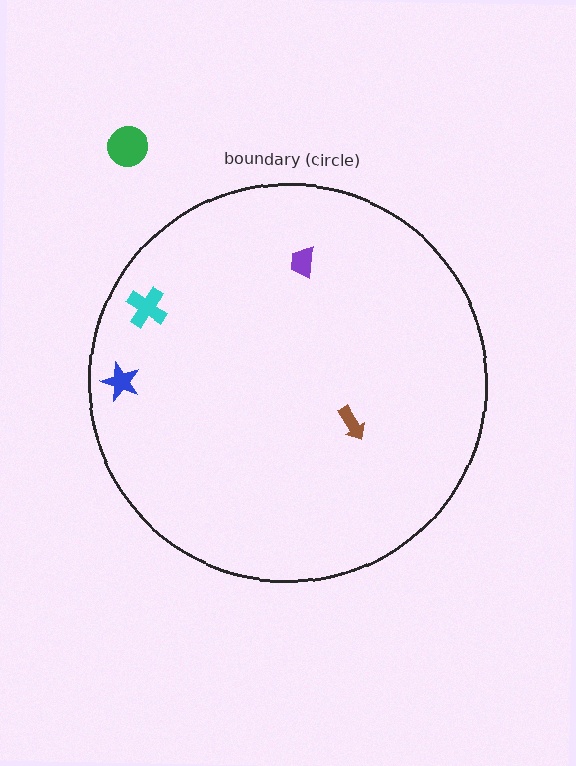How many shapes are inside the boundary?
4 inside, 1 outside.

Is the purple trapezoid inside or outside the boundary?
Inside.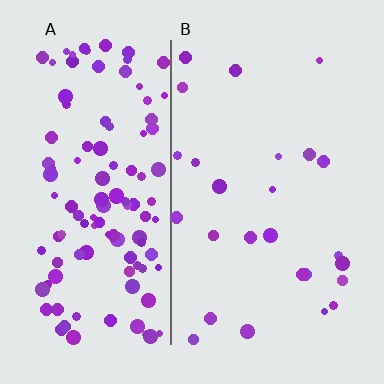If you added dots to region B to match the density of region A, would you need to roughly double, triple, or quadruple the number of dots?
Approximately quadruple.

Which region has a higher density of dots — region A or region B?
A (the left).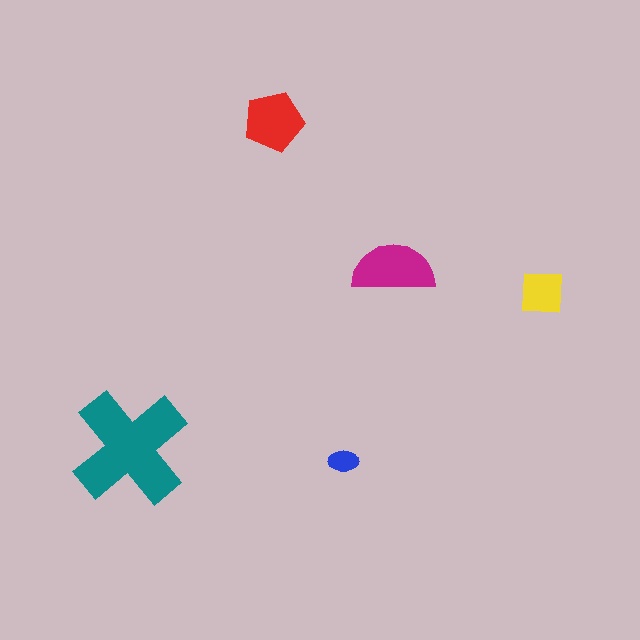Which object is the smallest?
The blue ellipse.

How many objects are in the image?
There are 5 objects in the image.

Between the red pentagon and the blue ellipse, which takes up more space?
The red pentagon.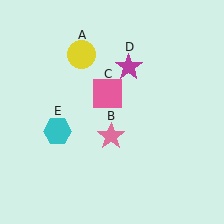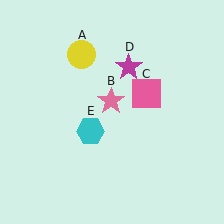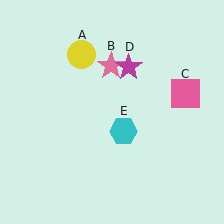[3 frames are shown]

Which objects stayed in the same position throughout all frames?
Yellow circle (object A) and magenta star (object D) remained stationary.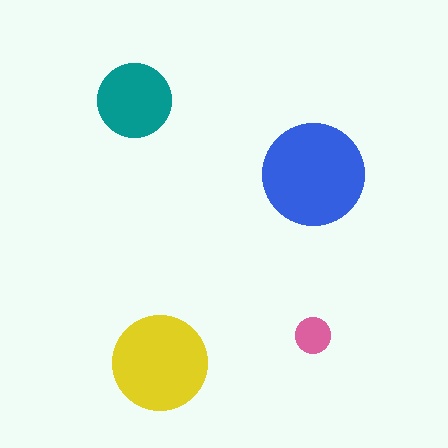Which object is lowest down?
The yellow circle is bottommost.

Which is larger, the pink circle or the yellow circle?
The yellow one.